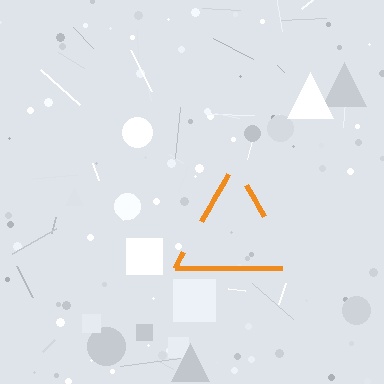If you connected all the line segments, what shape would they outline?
They would outline a triangle.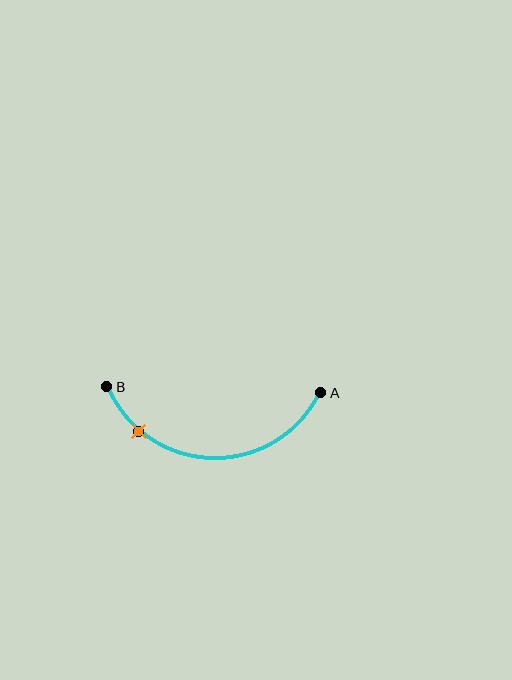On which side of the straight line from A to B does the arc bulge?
The arc bulges below the straight line connecting A and B.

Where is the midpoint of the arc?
The arc midpoint is the point on the curve farthest from the straight line joining A and B. It sits below that line.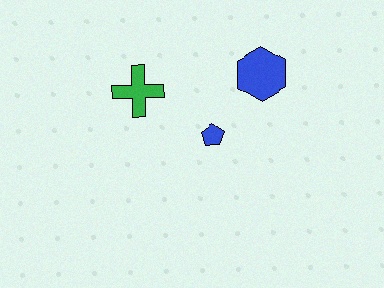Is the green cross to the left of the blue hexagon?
Yes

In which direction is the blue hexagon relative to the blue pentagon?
The blue hexagon is above the blue pentagon.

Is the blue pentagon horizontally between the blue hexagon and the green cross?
Yes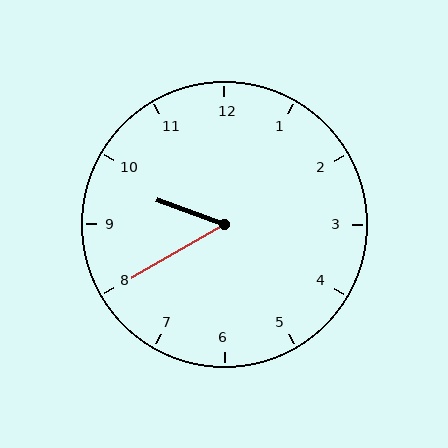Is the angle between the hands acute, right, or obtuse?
It is acute.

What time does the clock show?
9:40.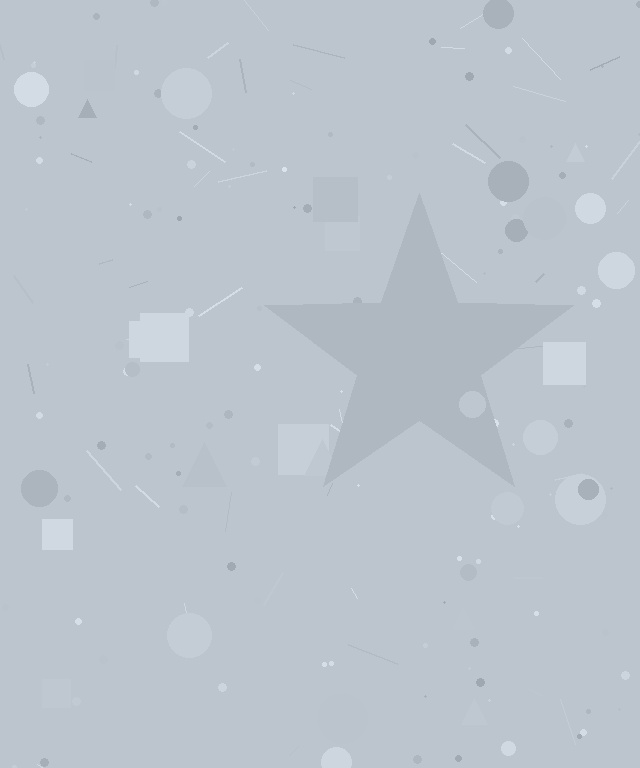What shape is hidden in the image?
A star is hidden in the image.